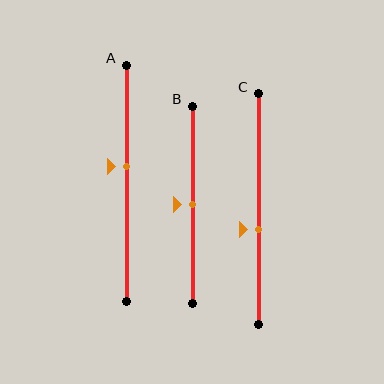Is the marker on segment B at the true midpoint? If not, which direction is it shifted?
Yes, the marker on segment B is at the true midpoint.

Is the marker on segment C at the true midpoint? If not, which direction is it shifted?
No, the marker on segment C is shifted downward by about 9% of the segment length.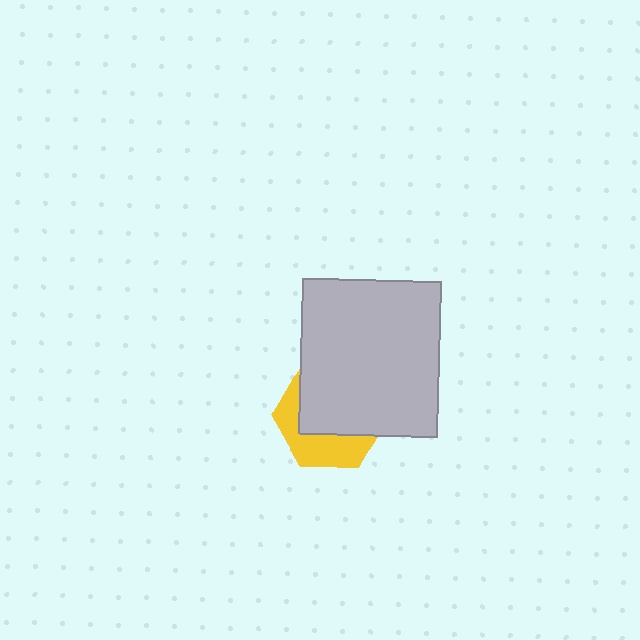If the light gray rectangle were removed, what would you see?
You would see the complete yellow hexagon.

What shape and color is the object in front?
The object in front is a light gray rectangle.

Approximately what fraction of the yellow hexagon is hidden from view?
Roughly 61% of the yellow hexagon is hidden behind the light gray rectangle.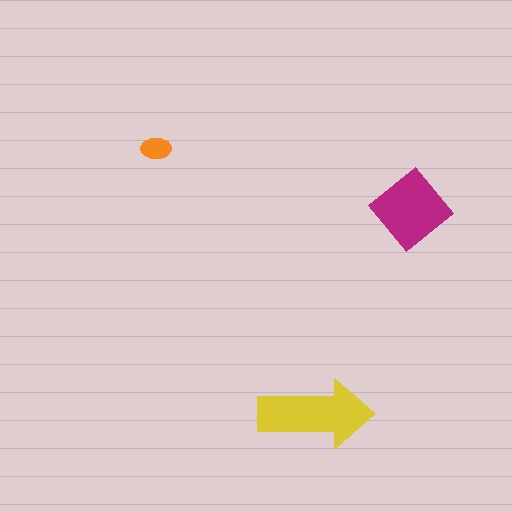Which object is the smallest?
The orange ellipse.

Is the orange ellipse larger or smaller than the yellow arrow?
Smaller.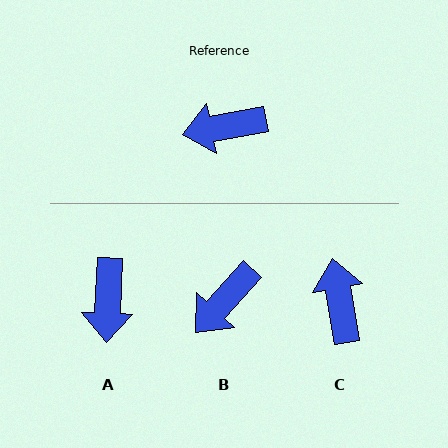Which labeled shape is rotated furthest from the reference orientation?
C, about 91 degrees away.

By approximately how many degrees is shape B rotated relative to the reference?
Approximately 37 degrees counter-clockwise.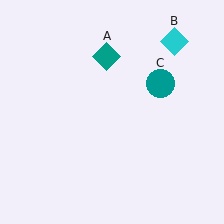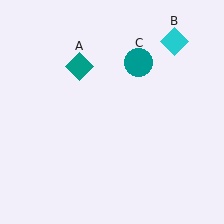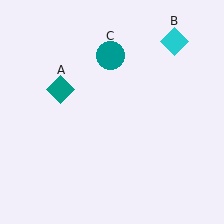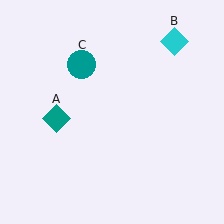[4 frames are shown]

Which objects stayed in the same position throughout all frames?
Cyan diamond (object B) remained stationary.